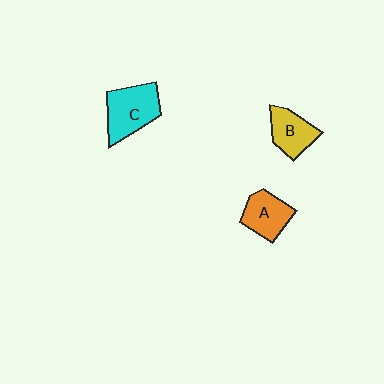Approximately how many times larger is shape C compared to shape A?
Approximately 1.3 times.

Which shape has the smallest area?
Shape B (yellow).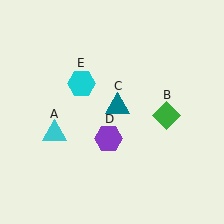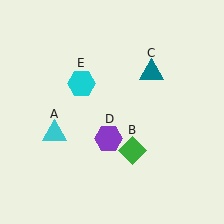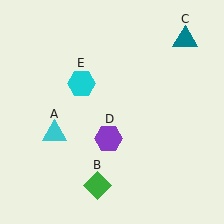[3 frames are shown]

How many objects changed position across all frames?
2 objects changed position: green diamond (object B), teal triangle (object C).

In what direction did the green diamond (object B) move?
The green diamond (object B) moved down and to the left.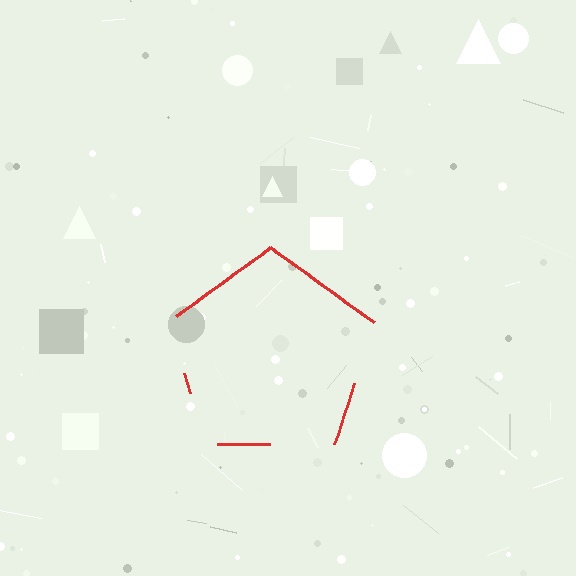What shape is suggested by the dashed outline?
The dashed outline suggests a pentagon.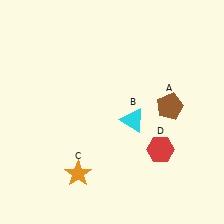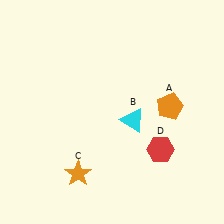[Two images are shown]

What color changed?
The pentagon (A) changed from brown in Image 1 to orange in Image 2.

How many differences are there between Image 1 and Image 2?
There is 1 difference between the two images.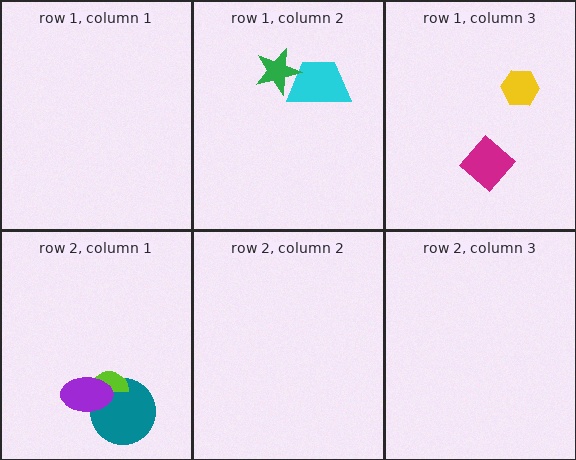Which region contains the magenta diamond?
The row 1, column 3 region.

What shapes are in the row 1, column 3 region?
The yellow hexagon, the magenta diamond.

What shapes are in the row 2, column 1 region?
The teal circle, the lime semicircle, the purple ellipse.